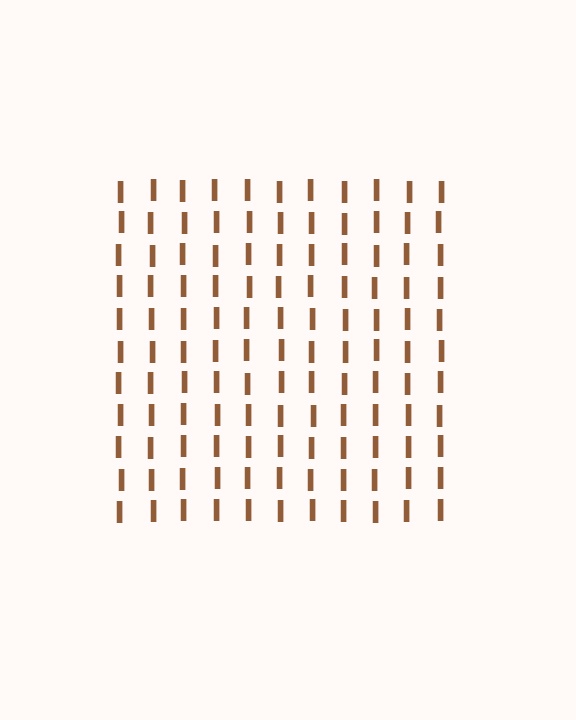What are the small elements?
The small elements are letter I's.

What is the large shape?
The large shape is a square.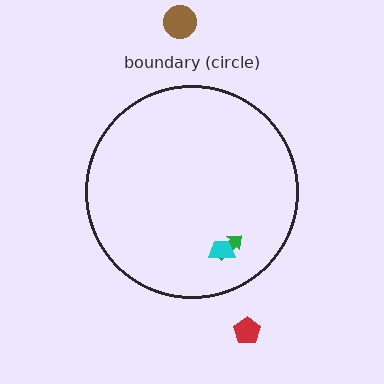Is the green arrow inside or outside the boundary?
Inside.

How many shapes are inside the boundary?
2 inside, 2 outside.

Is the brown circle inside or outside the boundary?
Outside.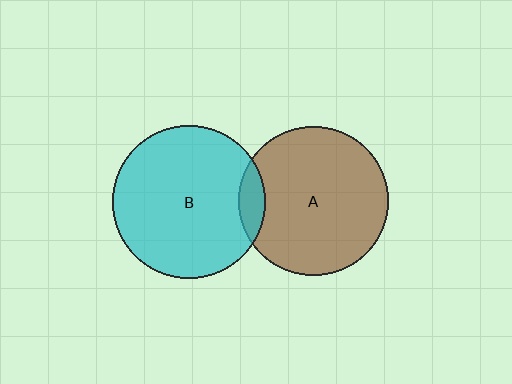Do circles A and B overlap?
Yes.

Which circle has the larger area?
Circle B (cyan).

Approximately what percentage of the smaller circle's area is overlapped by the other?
Approximately 10%.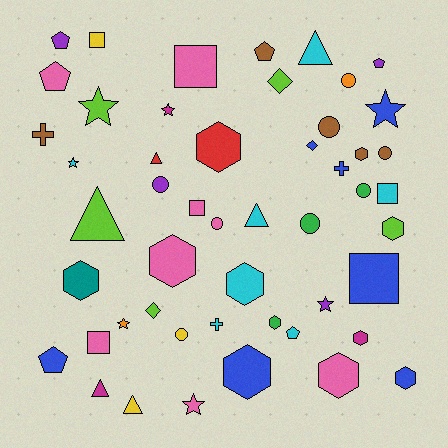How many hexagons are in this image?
There are 11 hexagons.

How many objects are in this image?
There are 50 objects.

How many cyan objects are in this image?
There are 7 cyan objects.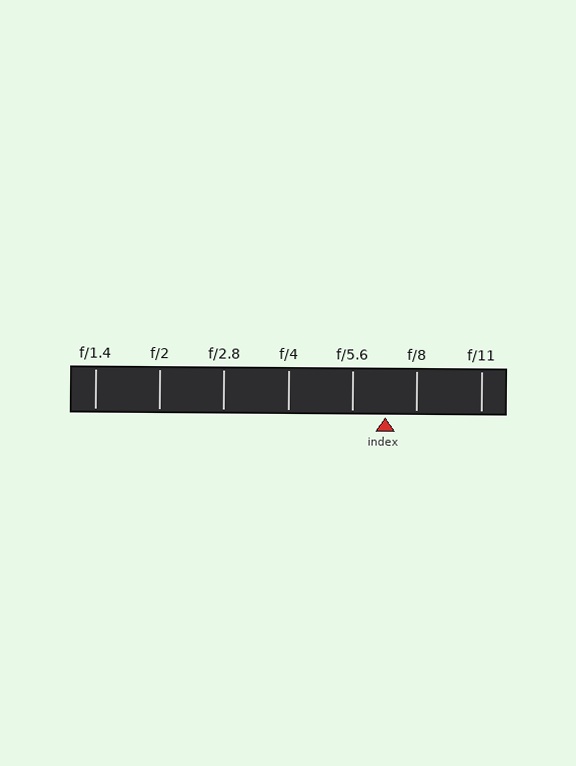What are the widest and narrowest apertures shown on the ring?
The widest aperture shown is f/1.4 and the narrowest is f/11.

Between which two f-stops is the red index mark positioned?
The index mark is between f/5.6 and f/8.